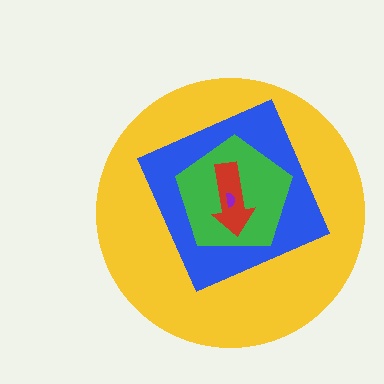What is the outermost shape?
The yellow circle.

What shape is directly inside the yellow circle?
The blue diamond.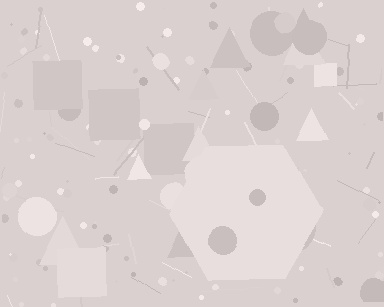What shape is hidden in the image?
A hexagon is hidden in the image.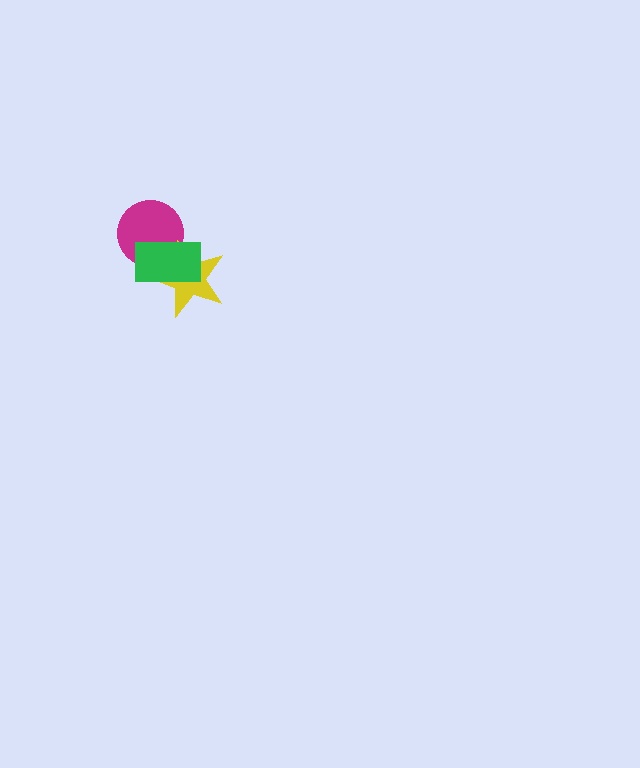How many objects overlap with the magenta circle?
2 objects overlap with the magenta circle.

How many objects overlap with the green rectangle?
2 objects overlap with the green rectangle.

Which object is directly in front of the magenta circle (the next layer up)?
The yellow star is directly in front of the magenta circle.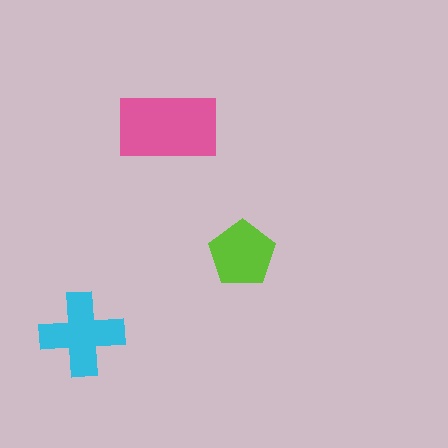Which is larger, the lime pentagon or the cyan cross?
The cyan cross.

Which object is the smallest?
The lime pentagon.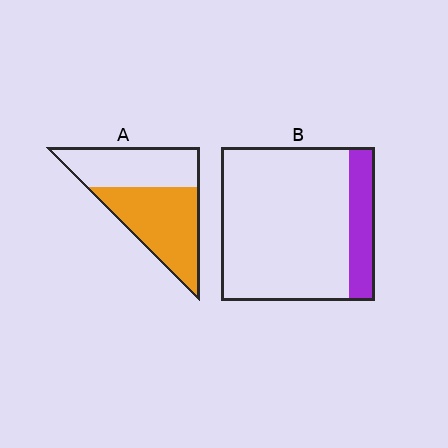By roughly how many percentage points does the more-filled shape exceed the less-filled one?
By roughly 40 percentage points (A over B).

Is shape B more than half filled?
No.